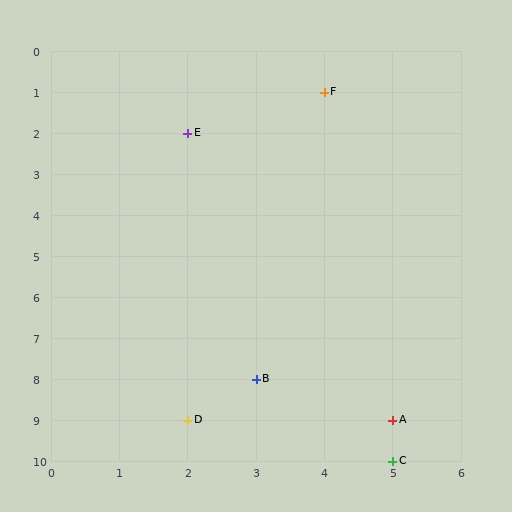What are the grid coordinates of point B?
Point B is at grid coordinates (3, 8).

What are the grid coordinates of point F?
Point F is at grid coordinates (4, 1).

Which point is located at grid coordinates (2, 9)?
Point D is at (2, 9).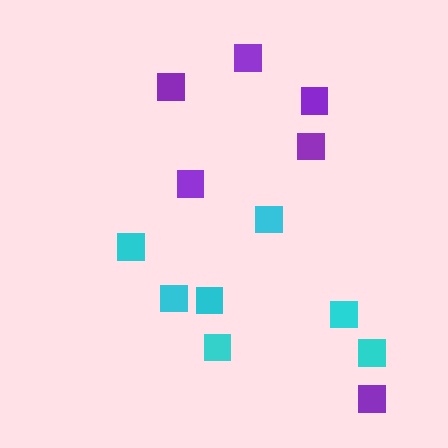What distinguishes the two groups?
There are 2 groups: one group of cyan squares (7) and one group of purple squares (6).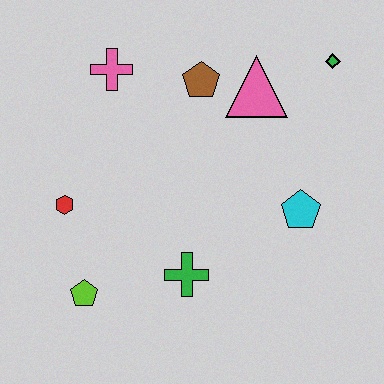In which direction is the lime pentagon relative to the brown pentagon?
The lime pentagon is below the brown pentagon.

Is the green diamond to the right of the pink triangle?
Yes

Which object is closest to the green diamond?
The pink triangle is closest to the green diamond.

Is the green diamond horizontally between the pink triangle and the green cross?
No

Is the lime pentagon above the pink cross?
No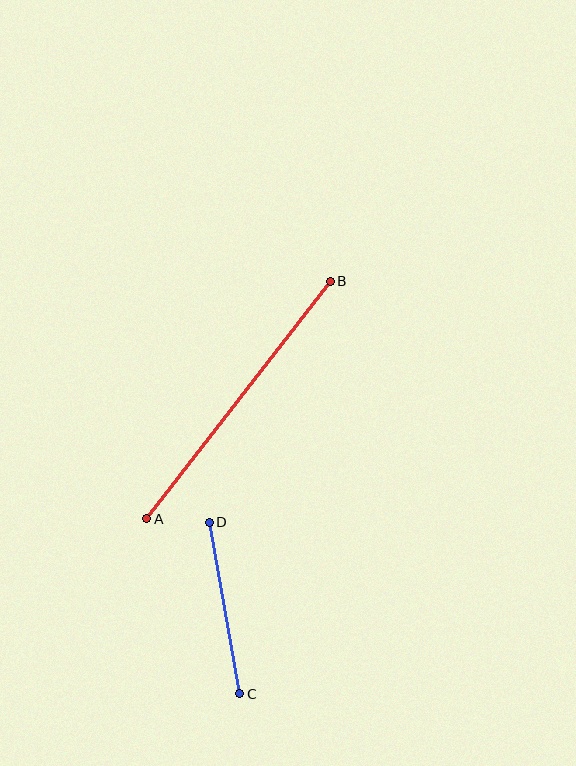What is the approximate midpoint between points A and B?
The midpoint is at approximately (239, 400) pixels.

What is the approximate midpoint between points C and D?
The midpoint is at approximately (225, 608) pixels.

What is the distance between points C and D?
The distance is approximately 174 pixels.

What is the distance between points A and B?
The distance is approximately 300 pixels.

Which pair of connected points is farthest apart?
Points A and B are farthest apart.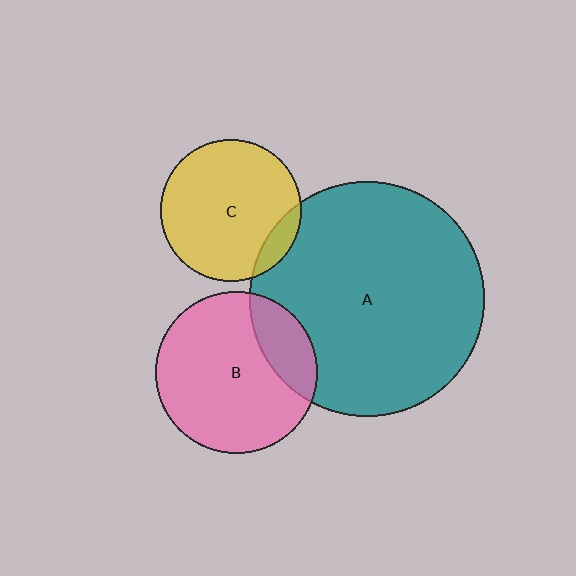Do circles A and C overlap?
Yes.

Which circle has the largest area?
Circle A (teal).